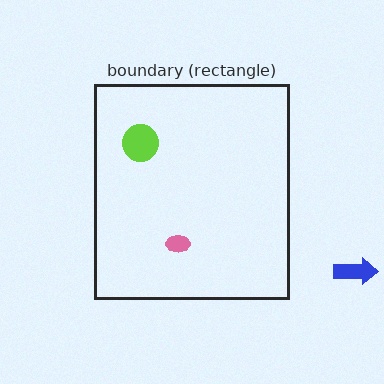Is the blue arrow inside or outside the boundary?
Outside.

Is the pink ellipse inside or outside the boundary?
Inside.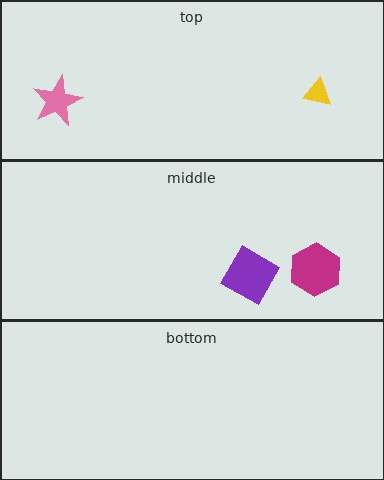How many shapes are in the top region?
2.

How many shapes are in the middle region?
2.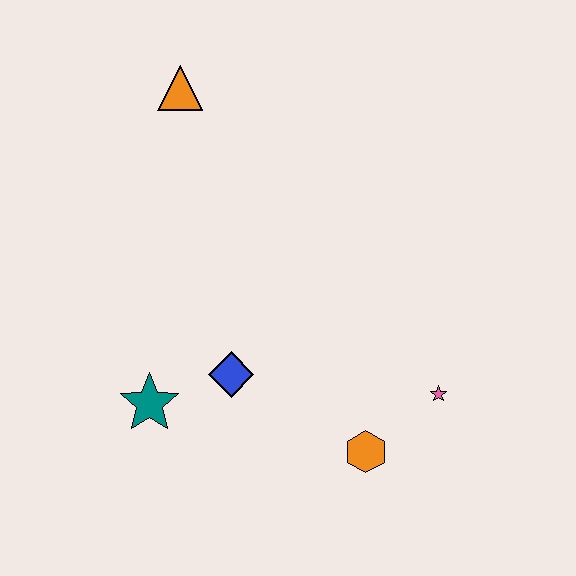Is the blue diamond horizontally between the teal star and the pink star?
Yes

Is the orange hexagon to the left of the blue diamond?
No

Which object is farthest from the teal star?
The orange triangle is farthest from the teal star.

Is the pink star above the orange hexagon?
Yes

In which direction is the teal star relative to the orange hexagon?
The teal star is to the left of the orange hexagon.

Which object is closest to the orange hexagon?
The pink star is closest to the orange hexagon.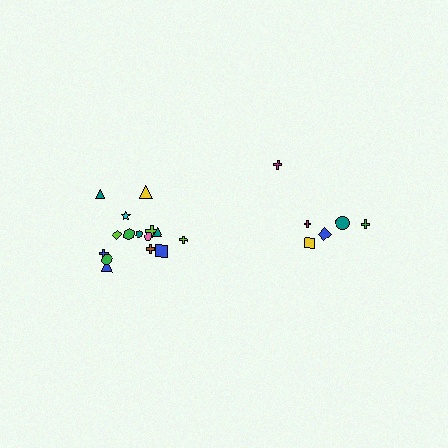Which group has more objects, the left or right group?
The left group.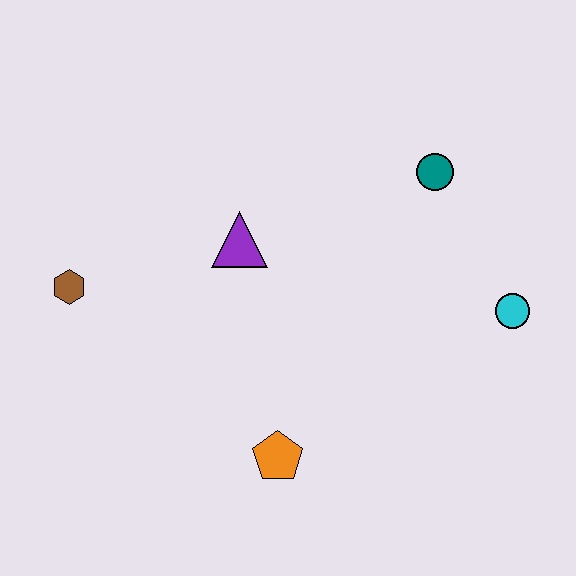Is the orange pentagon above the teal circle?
No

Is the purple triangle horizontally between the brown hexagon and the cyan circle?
Yes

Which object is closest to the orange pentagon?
The purple triangle is closest to the orange pentagon.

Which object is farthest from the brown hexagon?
The cyan circle is farthest from the brown hexagon.